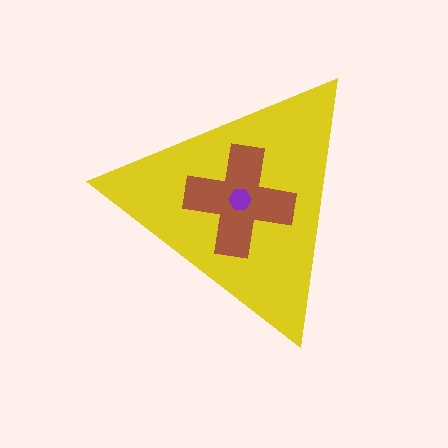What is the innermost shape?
The purple hexagon.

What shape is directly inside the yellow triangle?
The brown cross.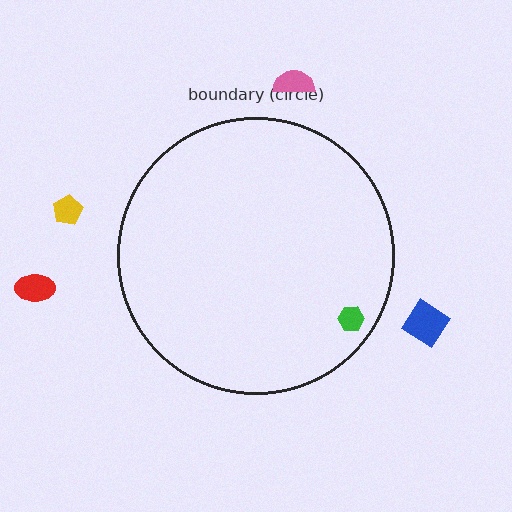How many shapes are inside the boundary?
1 inside, 4 outside.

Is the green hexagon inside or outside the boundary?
Inside.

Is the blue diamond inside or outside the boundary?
Outside.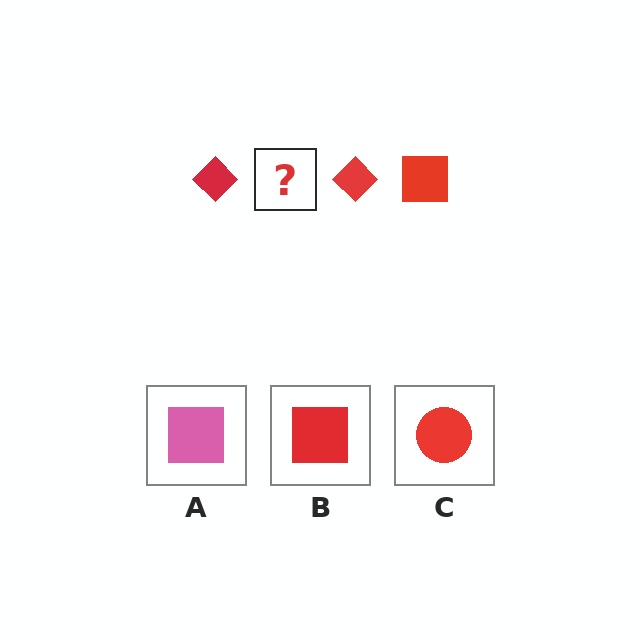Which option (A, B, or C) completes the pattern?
B.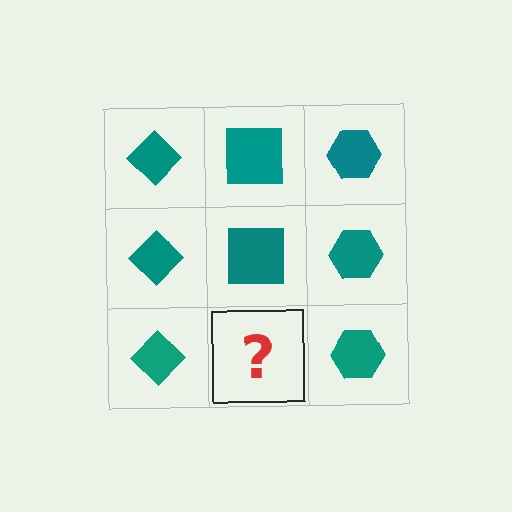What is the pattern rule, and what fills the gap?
The rule is that each column has a consistent shape. The gap should be filled with a teal square.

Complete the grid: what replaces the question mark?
The question mark should be replaced with a teal square.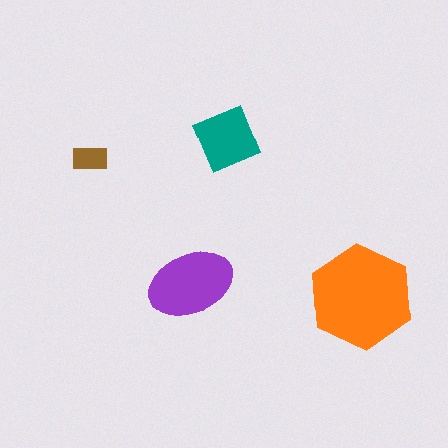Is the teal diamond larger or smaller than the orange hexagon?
Smaller.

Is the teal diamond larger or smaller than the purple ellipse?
Smaller.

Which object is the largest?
The orange hexagon.